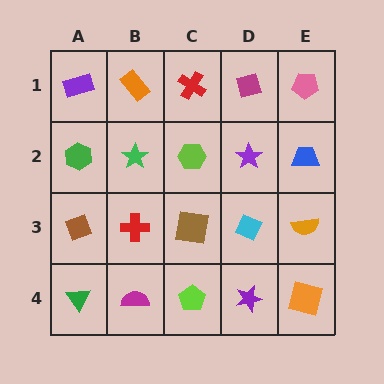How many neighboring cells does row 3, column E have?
3.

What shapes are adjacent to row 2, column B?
An orange rectangle (row 1, column B), a red cross (row 3, column B), a green hexagon (row 2, column A), a lime hexagon (row 2, column C).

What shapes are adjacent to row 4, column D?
A cyan diamond (row 3, column D), a lime pentagon (row 4, column C), an orange square (row 4, column E).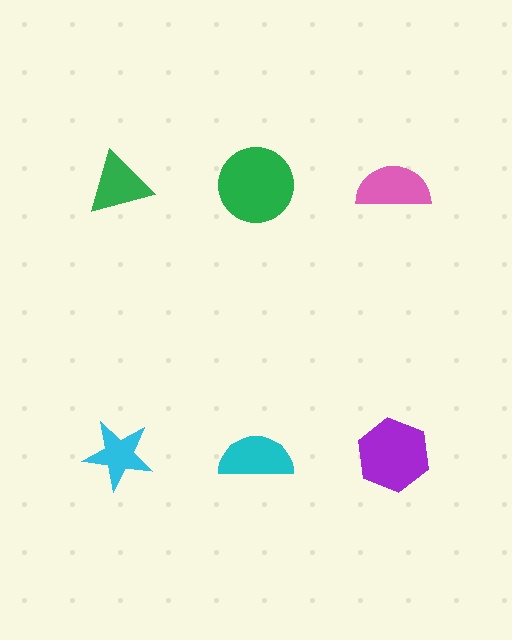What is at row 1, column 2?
A green circle.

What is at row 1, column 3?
A pink semicircle.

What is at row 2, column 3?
A purple hexagon.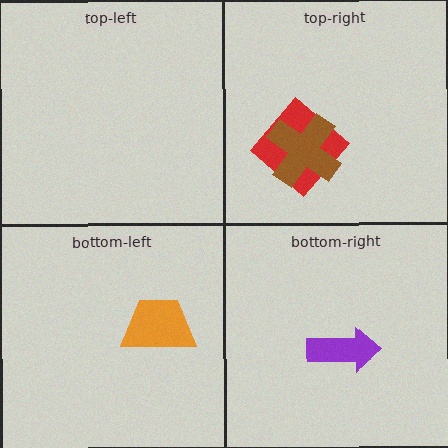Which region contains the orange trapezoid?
The bottom-left region.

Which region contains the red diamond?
The top-right region.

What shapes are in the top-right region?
The red diamond, the brown cross.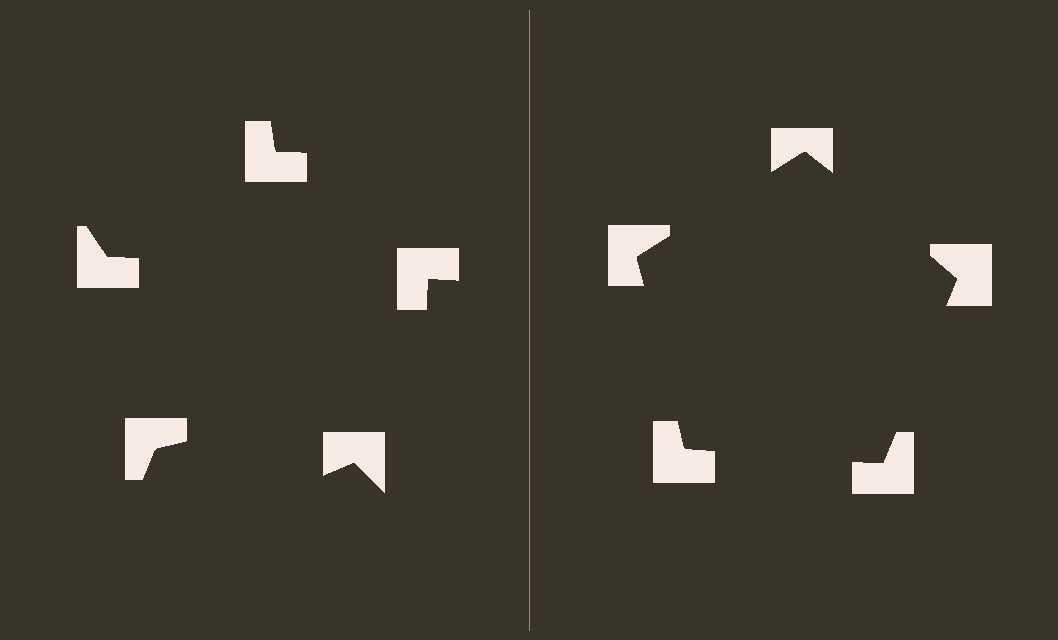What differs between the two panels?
The notched squares are positioned identically on both sides; only the wedge orientations differ. On the right they align to a pentagon; on the left they are misaligned.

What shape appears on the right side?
An illusory pentagon.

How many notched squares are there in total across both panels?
10 — 5 on each side.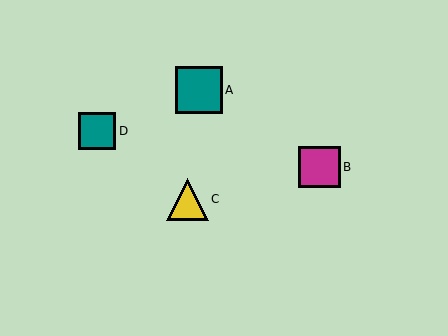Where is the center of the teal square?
The center of the teal square is at (199, 90).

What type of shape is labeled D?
Shape D is a teal square.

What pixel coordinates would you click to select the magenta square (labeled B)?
Click at (320, 167) to select the magenta square B.